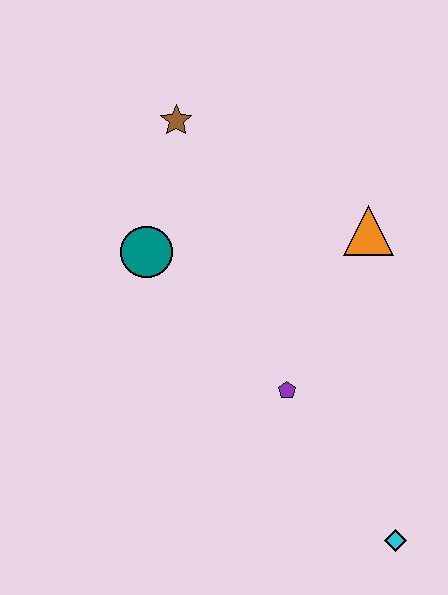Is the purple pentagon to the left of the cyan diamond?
Yes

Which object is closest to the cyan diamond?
The purple pentagon is closest to the cyan diamond.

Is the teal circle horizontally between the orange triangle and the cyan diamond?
No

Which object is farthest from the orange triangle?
The cyan diamond is farthest from the orange triangle.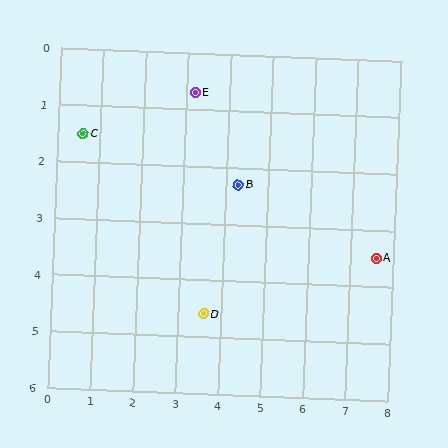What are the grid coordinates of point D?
Point D is at approximately (3.6, 4.6).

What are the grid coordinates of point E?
Point E is at approximately (3.2, 0.7).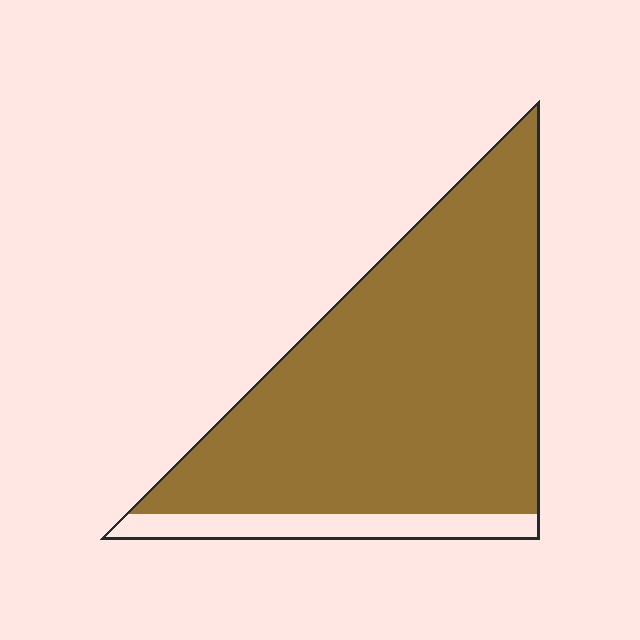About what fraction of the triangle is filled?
About seven eighths (7/8).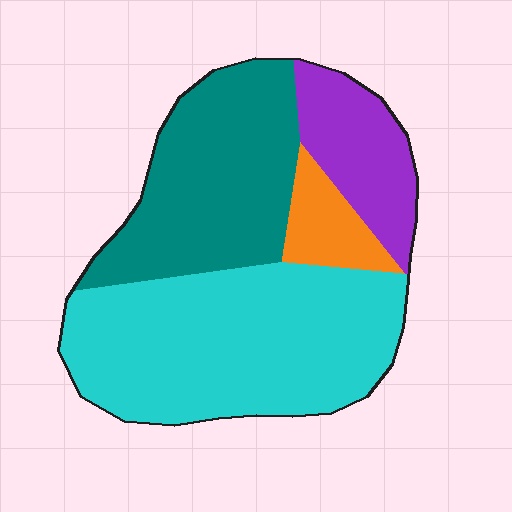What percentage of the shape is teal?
Teal covers about 30% of the shape.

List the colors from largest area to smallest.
From largest to smallest: cyan, teal, purple, orange.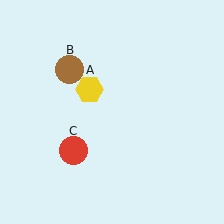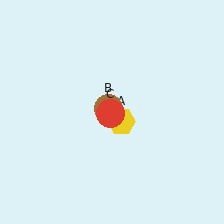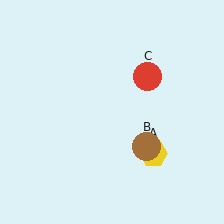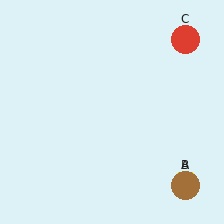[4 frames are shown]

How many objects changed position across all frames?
3 objects changed position: yellow hexagon (object A), brown circle (object B), red circle (object C).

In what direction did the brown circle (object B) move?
The brown circle (object B) moved down and to the right.